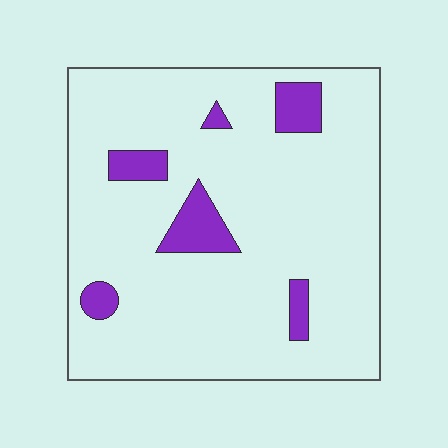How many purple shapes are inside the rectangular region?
6.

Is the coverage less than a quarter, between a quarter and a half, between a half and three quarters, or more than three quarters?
Less than a quarter.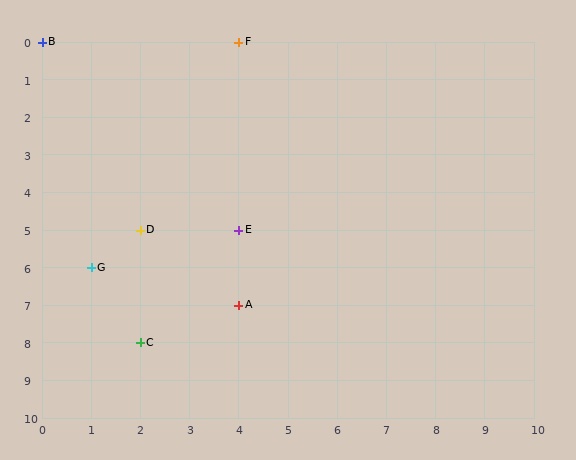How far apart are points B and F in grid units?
Points B and F are 4 columns apart.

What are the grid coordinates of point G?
Point G is at grid coordinates (1, 6).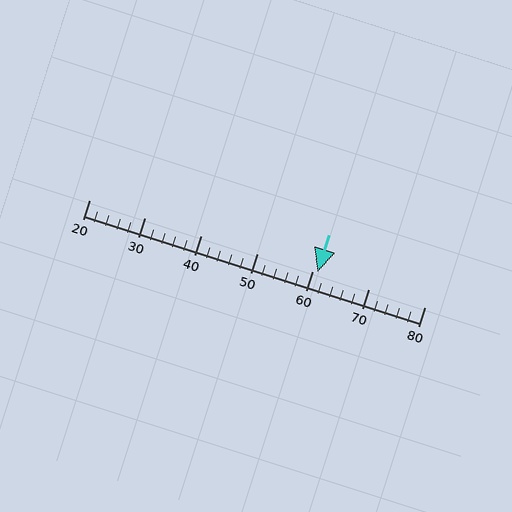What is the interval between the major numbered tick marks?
The major tick marks are spaced 10 units apart.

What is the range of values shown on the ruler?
The ruler shows values from 20 to 80.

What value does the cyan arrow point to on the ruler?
The cyan arrow points to approximately 61.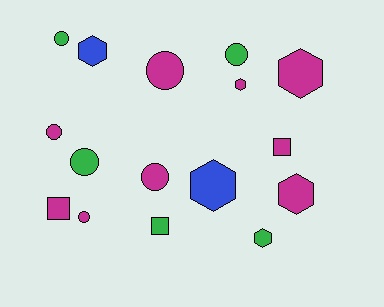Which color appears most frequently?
Magenta, with 9 objects.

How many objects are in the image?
There are 16 objects.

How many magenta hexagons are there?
There are 3 magenta hexagons.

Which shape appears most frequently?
Circle, with 7 objects.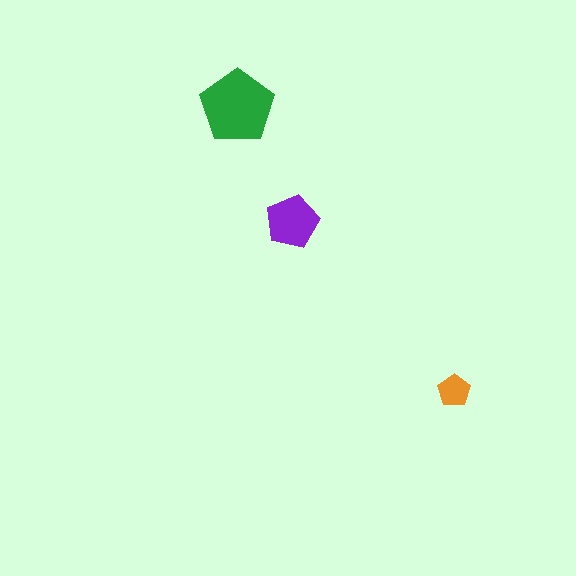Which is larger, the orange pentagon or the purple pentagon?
The purple one.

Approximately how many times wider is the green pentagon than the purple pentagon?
About 1.5 times wider.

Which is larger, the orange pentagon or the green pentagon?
The green one.